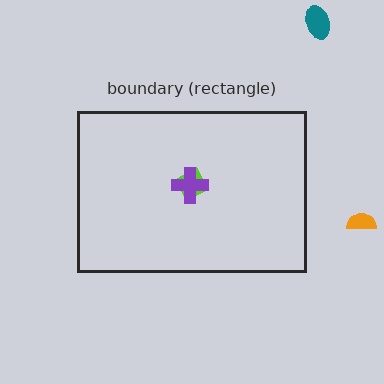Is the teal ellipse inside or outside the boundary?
Outside.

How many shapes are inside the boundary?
2 inside, 2 outside.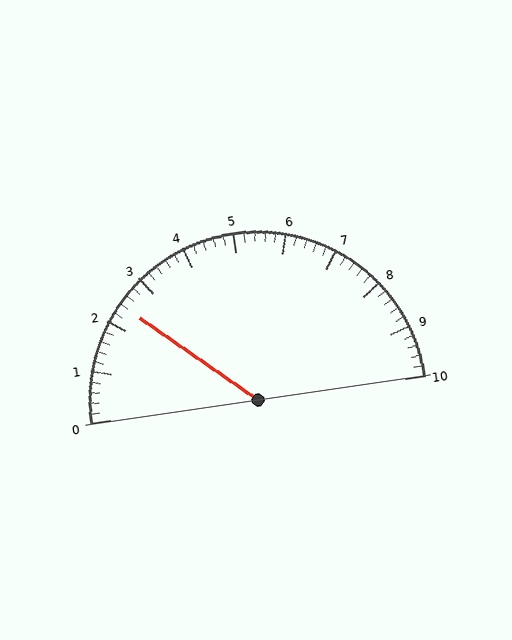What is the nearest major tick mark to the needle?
The nearest major tick mark is 2.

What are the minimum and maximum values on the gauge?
The gauge ranges from 0 to 10.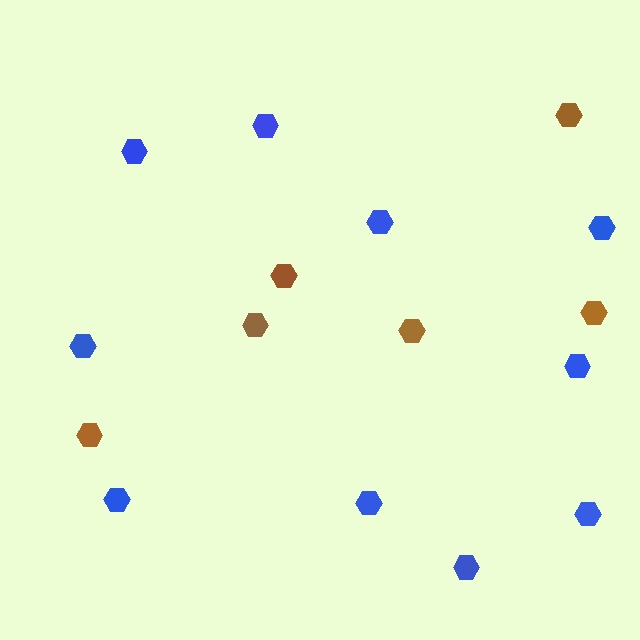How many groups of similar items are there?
There are 2 groups: one group of blue hexagons (10) and one group of brown hexagons (6).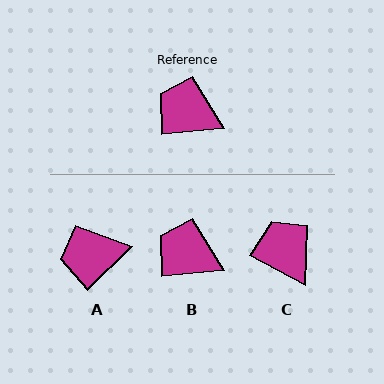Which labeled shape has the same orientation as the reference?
B.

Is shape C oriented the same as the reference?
No, it is off by about 34 degrees.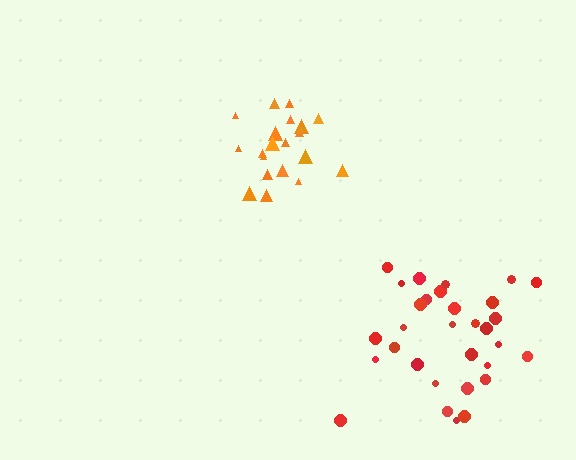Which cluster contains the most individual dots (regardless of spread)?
Red (31).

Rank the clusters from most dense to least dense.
orange, red.